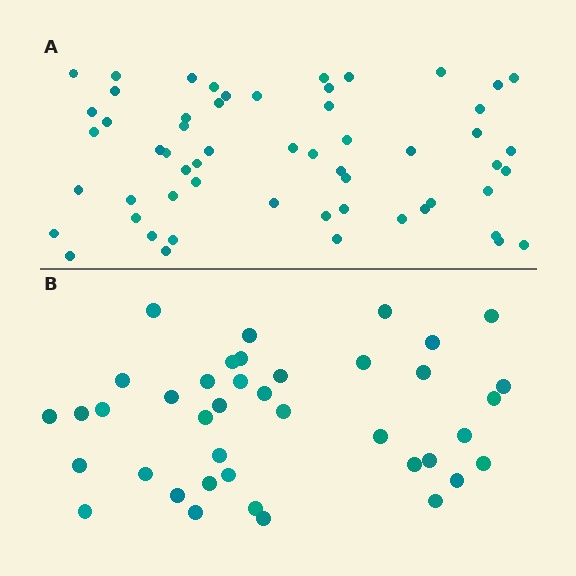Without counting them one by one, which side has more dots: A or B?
Region A (the top region) has more dots.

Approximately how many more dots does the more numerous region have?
Region A has approximately 15 more dots than region B.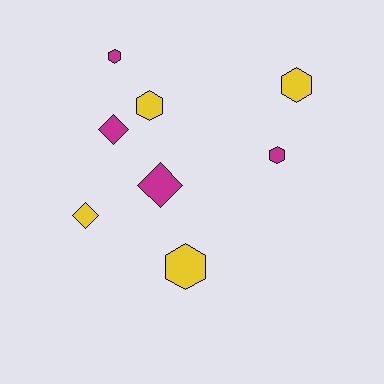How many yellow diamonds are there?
There is 1 yellow diamond.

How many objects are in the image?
There are 8 objects.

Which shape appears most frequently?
Hexagon, with 5 objects.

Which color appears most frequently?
Magenta, with 4 objects.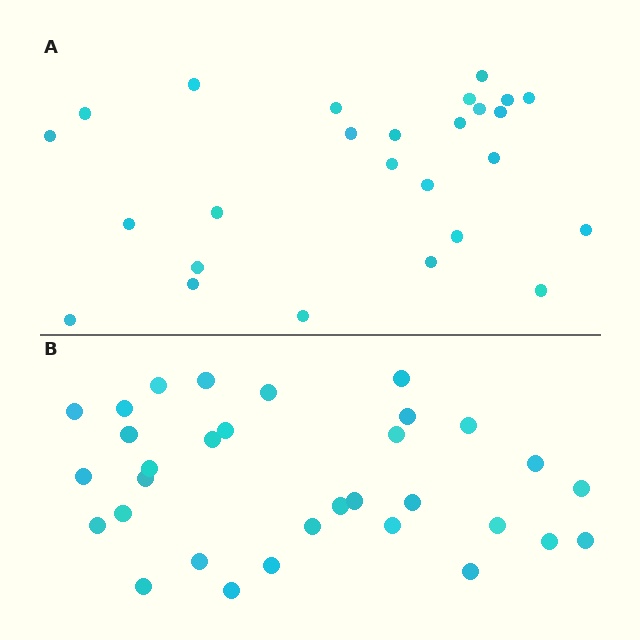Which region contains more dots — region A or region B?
Region B (the bottom region) has more dots.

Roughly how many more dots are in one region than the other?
Region B has about 6 more dots than region A.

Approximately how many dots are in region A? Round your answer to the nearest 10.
About 30 dots. (The exact count is 26, which rounds to 30.)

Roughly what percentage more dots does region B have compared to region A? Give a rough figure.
About 25% more.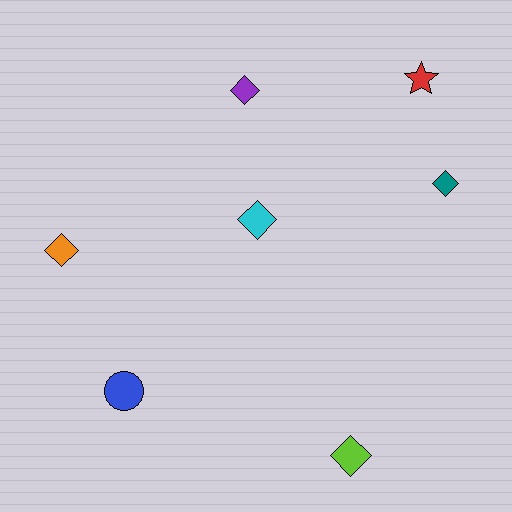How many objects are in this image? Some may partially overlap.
There are 7 objects.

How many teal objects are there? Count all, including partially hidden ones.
There is 1 teal object.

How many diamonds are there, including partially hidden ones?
There are 5 diamonds.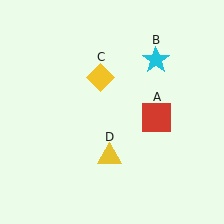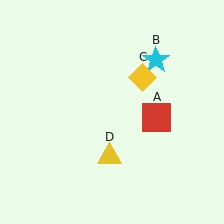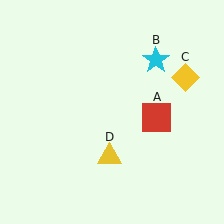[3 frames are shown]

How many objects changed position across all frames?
1 object changed position: yellow diamond (object C).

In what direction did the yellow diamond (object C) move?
The yellow diamond (object C) moved right.